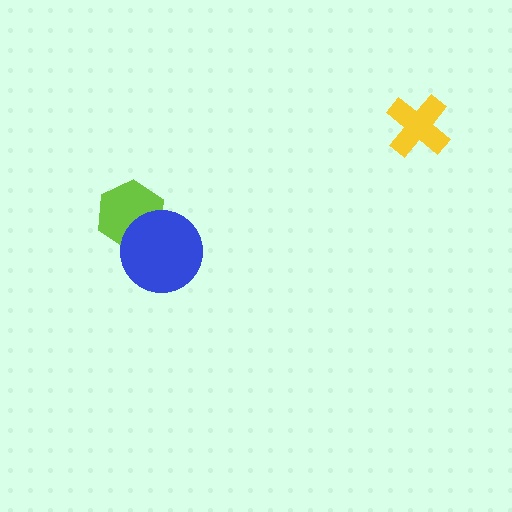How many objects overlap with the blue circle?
1 object overlaps with the blue circle.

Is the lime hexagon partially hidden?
Yes, it is partially covered by another shape.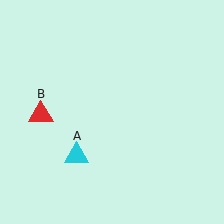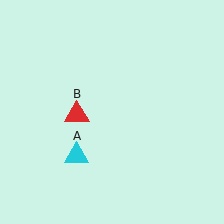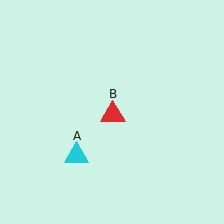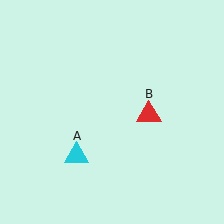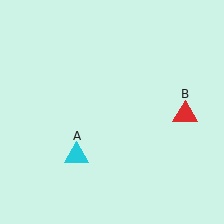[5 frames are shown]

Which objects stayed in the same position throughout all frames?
Cyan triangle (object A) remained stationary.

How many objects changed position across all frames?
1 object changed position: red triangle (object B).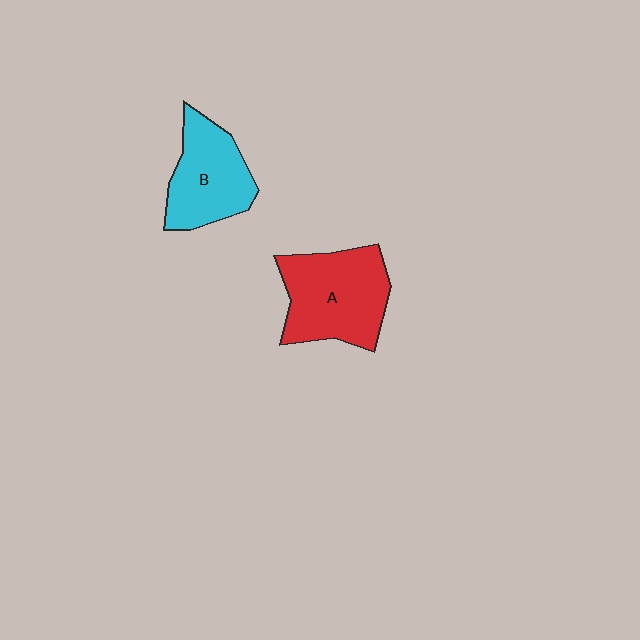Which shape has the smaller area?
Shape B (cyan).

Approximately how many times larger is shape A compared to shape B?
Approximately 1.3 times.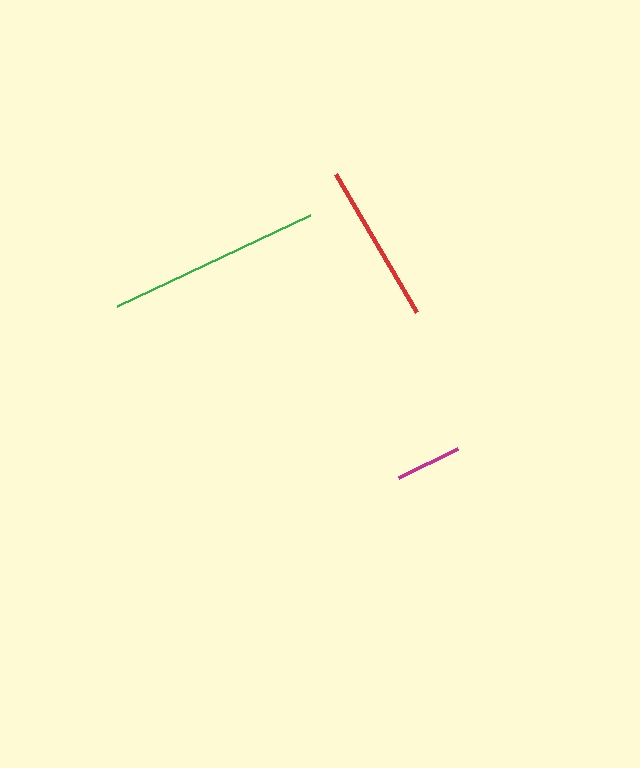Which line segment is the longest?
The green line is the longest at approximately 213 pixels.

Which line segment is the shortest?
The magenta line is the shortest at approximately 66 pixels.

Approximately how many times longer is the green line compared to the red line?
The green line is approximately 1.3 times the length of the red line.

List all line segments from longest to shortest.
From longest to shortest: green, red, magenta.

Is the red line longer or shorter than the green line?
The green line is longer than the red line.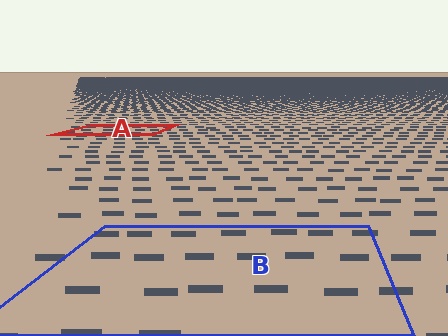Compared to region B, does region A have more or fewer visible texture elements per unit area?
Region A has more texture elements per unit area — they are packed more densely because it is farther away.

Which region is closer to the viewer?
Region B is closer. The texture elements there are larger and more spread out.